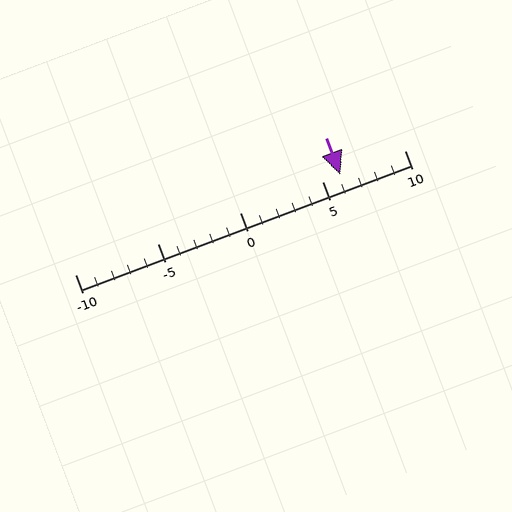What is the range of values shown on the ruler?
The ruler shows values from -10 to 10.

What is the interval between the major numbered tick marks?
The major tick marks are spaced 5 units apart.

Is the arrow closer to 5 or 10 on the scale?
The arrow is closer to 5.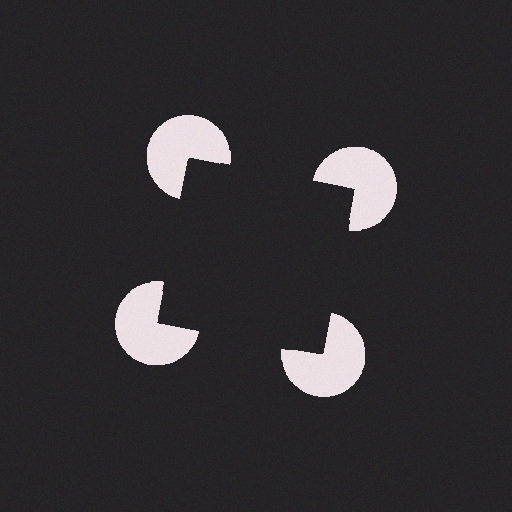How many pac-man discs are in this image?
There are 4 — one at each vertex of the illusory square.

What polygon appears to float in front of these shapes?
An illusory square — its edges are inferred from the aligned wedge cuts in the pac-man discs, not physically drawn.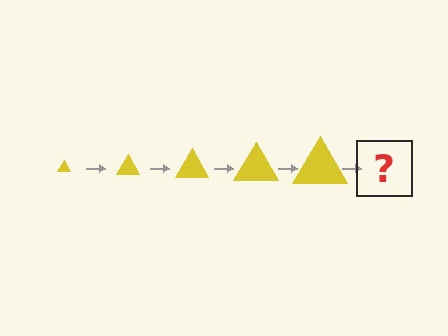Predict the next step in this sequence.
The next step is a yellow triangle, larger than the previous one.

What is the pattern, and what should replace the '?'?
The pattern is that the triangle gets progressively larger each step. The '?' should be a yellow triangle, larger than the previous one.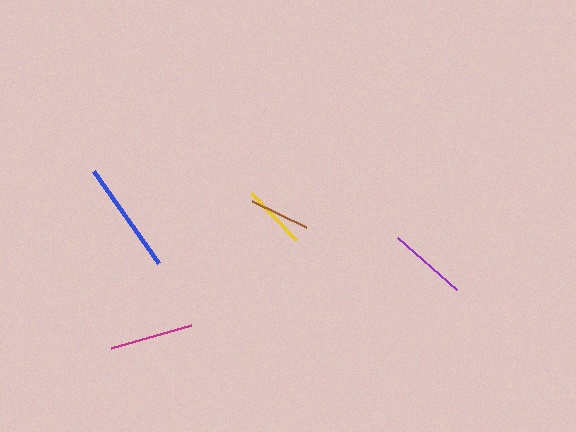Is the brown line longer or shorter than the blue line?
The blue line is longer than the brown line.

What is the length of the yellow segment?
The yellow segment is approximately 65 pixels long.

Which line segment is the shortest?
The brown line is the shortest at approximately 60 pixels.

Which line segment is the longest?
The blue line is the longest at approximately 113 pixels.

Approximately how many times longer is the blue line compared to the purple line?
The blue line is approximately 1.4 times the length of the purple line.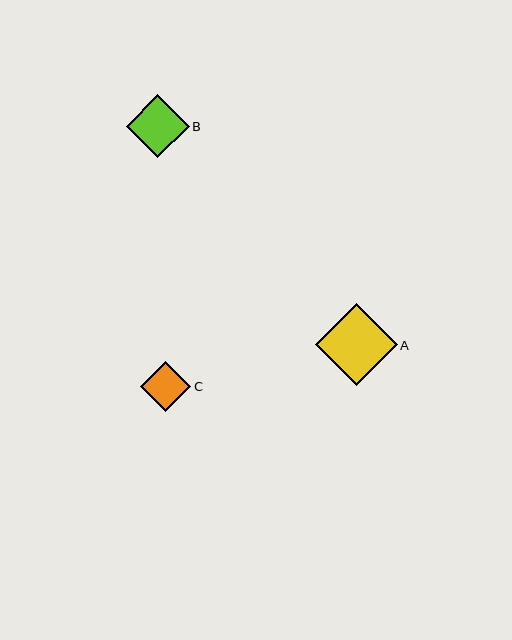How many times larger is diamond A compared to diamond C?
Diamond A is approximately 1.6 times the size of diamond C.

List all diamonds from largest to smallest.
From largest to smallest: A, B, C.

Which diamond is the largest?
Diamond A is the largest with a size of approximately 82 pixels.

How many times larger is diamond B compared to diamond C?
Diamond B is approximately 1.2 times the size of diamond C.